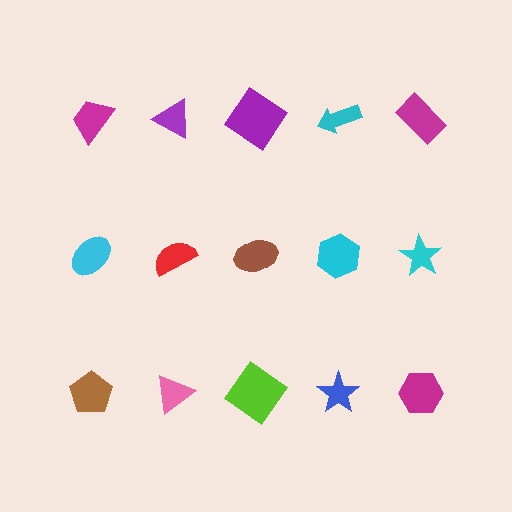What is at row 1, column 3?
A purple diamond.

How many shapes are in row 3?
5 shapes.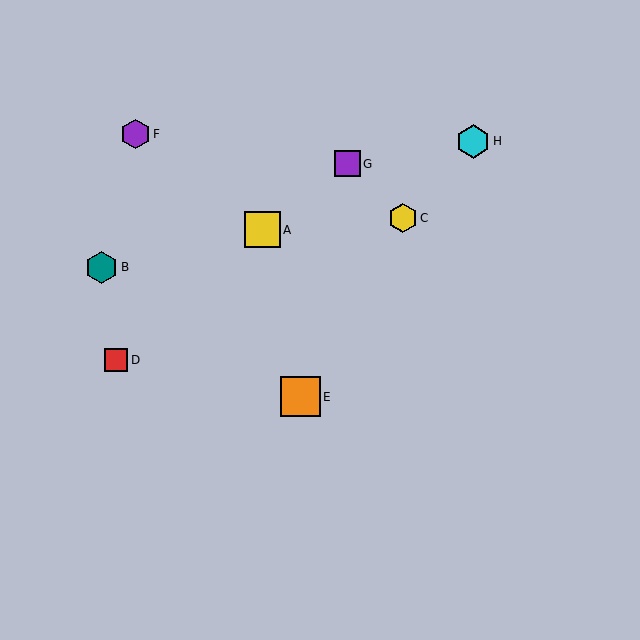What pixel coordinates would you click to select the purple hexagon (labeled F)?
Click at (135, 134) to select the purple hexagon F.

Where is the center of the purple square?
The center of the purple square is at (347, 164).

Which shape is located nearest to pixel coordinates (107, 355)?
The red square (labeled D) at (116, 360) is nearest to that location.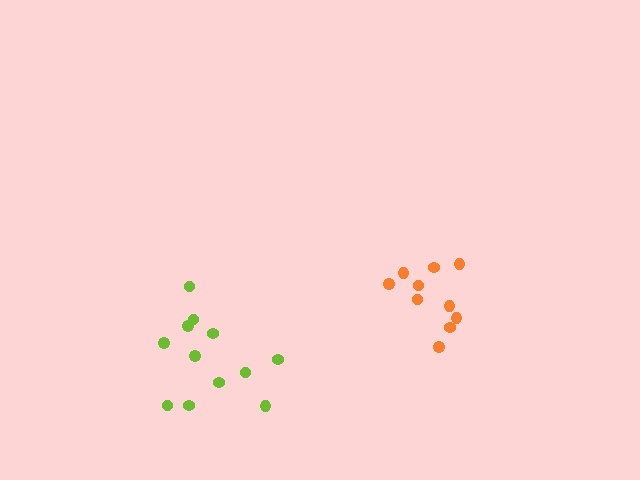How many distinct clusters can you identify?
There are 2 distinct clusters.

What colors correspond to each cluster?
The clusters are colored: orange, lime.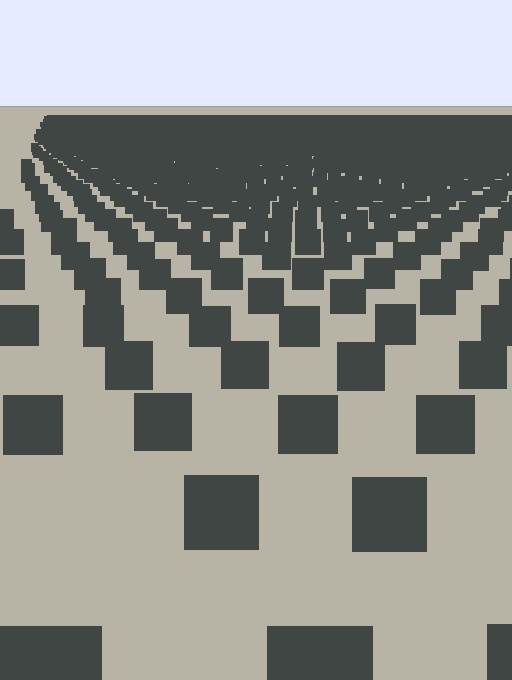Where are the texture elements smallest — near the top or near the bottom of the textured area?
Near the top.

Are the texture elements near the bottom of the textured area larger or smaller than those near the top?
Larger. Near the bottom, elements are closer to the viewer and appear at a bigger on-screen size.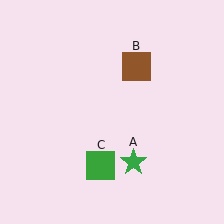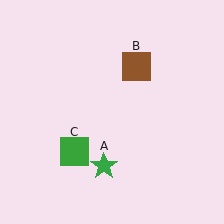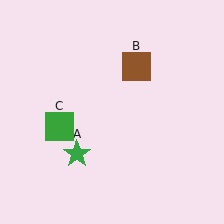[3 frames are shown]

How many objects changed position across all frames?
2 objects changed position: green star (object A), green square (object C).